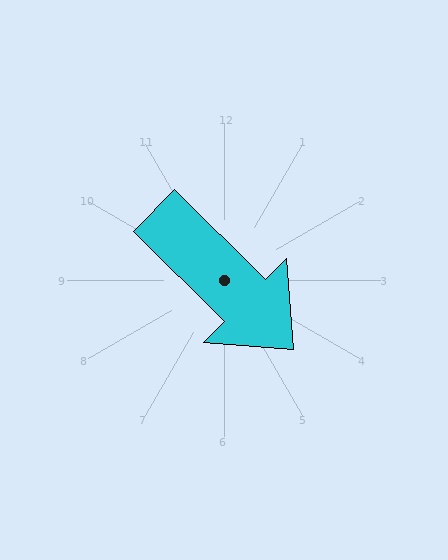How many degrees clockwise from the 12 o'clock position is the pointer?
Approximately 135 degrees.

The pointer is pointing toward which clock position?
Roughly 4 o'clock.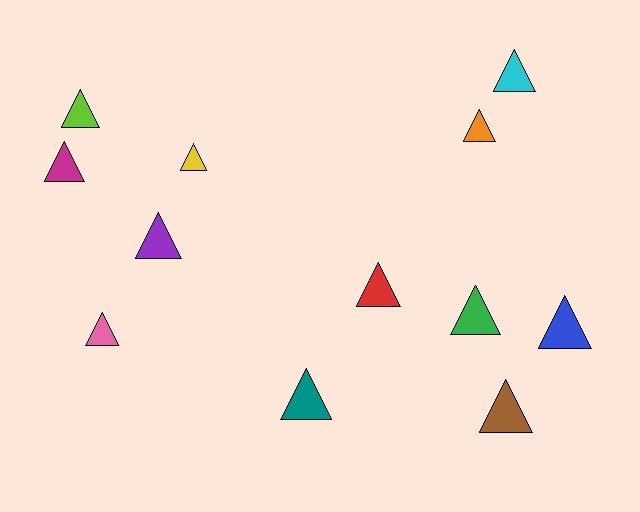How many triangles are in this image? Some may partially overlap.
There are 12 triangles.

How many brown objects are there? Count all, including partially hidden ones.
There is 1 brown object.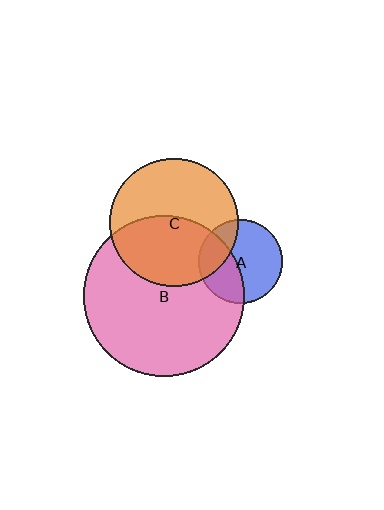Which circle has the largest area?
Circle B (pink).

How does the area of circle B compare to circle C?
Approximately 1.6 times.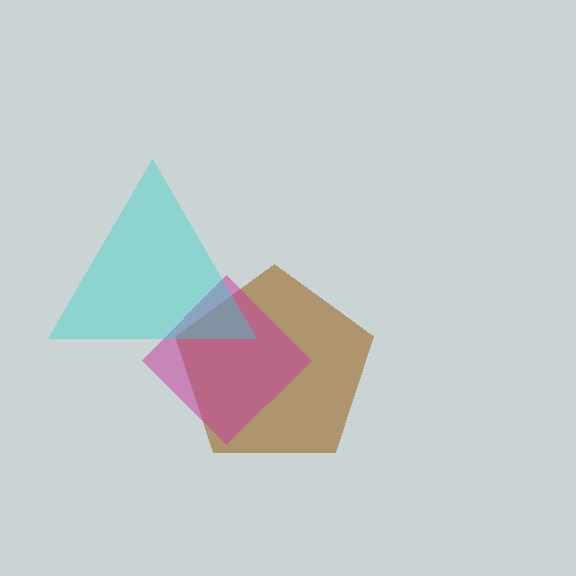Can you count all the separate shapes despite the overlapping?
Yes, there are 3 separate shapes.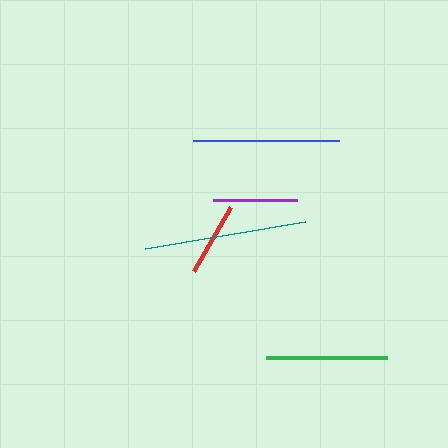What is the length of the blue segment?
The blue segment is approximately 146 pixels long.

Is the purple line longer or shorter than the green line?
The green line is longer than the purple line.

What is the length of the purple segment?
The purple segment is approximately 84 pixels long.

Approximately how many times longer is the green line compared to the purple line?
The green line is approximately 1.4 times the length of the purple line.